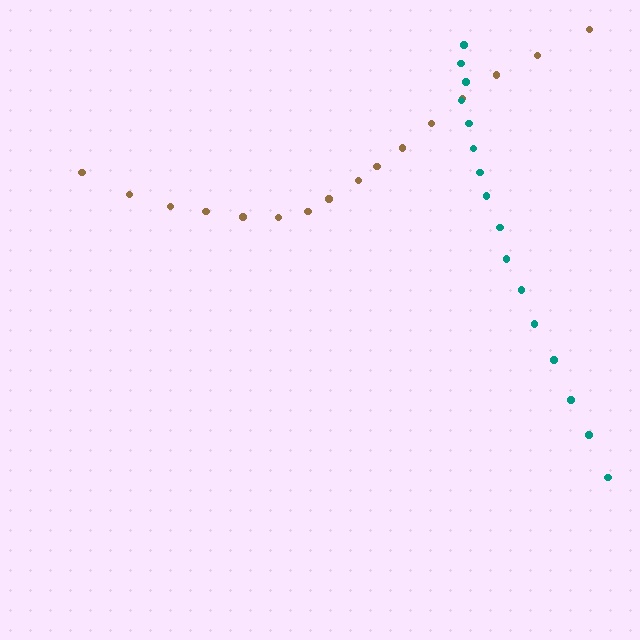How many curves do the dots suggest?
There are 2 distinct paths.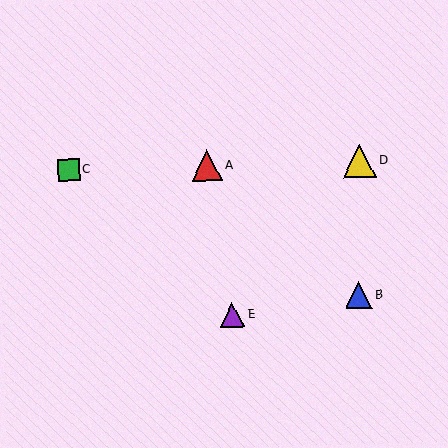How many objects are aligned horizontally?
3 objects (A, C, D) are aligned horizontally.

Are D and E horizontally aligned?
No, D is at y≈161 and E is at y≈314.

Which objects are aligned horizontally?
Objects A, C, D are aligned horizontally.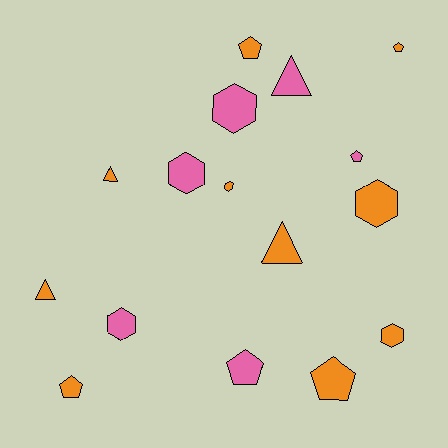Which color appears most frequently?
Orange, with 10 objects.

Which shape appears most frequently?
Pentagon, with 6 objects.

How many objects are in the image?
There are 16 objects.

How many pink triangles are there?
There is 1 pink triangle.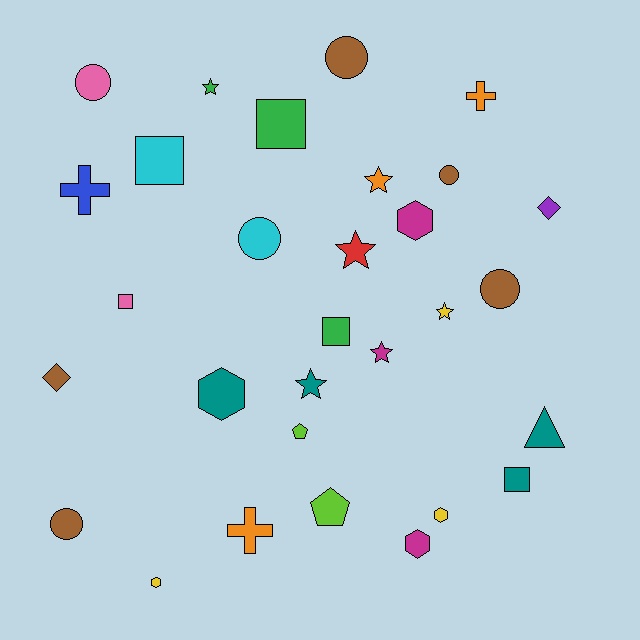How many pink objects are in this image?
There are 2 pink objects.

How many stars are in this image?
There are 6 stars.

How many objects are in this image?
There are 30 objects.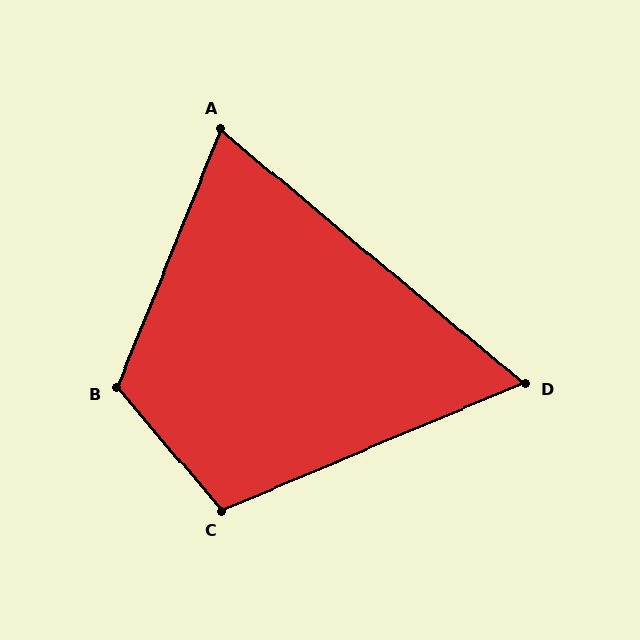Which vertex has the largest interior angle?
B, at approximately 117 degrees.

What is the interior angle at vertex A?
Approximately 72 degrees (acute).